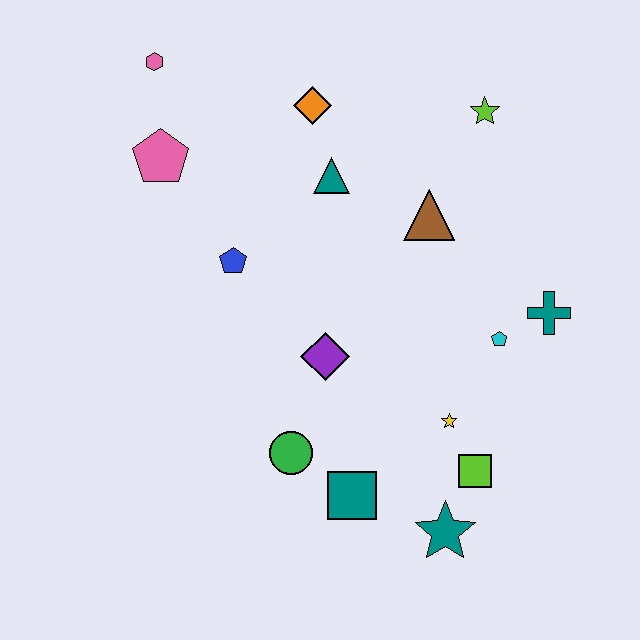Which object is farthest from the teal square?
The pink hexagon is farthest from the teal square.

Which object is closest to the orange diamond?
The teal triangle is closest to the orange diamond.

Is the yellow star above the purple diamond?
No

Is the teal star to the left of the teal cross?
Yes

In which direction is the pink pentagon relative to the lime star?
The pink pentagon is to the left of the lime star.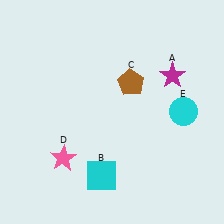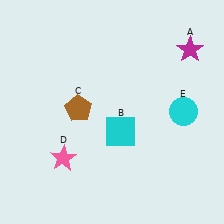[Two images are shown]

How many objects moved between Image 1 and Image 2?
3 objects moved between the two images.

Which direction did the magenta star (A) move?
The magenta star (A) moved up.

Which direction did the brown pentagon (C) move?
The brown pentagon (C) moved left.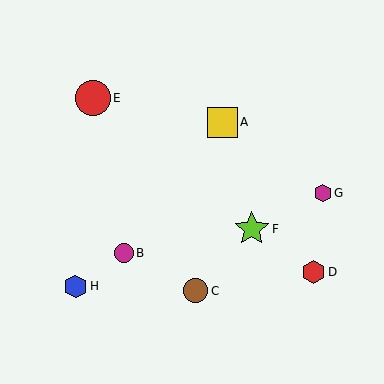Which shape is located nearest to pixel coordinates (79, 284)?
The blue hexagon (labeled H) at (76, 286) is nearest to that location.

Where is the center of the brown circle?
The center of the brown circle is at (196, 291).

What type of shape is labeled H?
Shape H is a blue hexagon.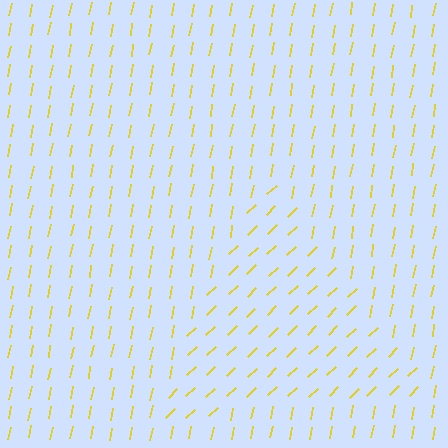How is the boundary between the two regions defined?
The boundary is defined purely by a change in line orientation (approximately 35 degrees difference). All lines are the same color and thickness.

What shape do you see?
I see a triangle.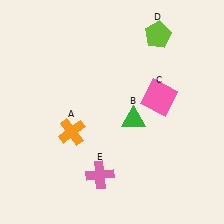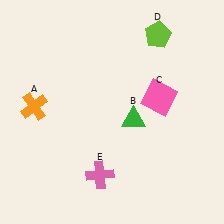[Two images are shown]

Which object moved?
The orange cross (A) moved left.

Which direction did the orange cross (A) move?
The orange cross (A) moved left.